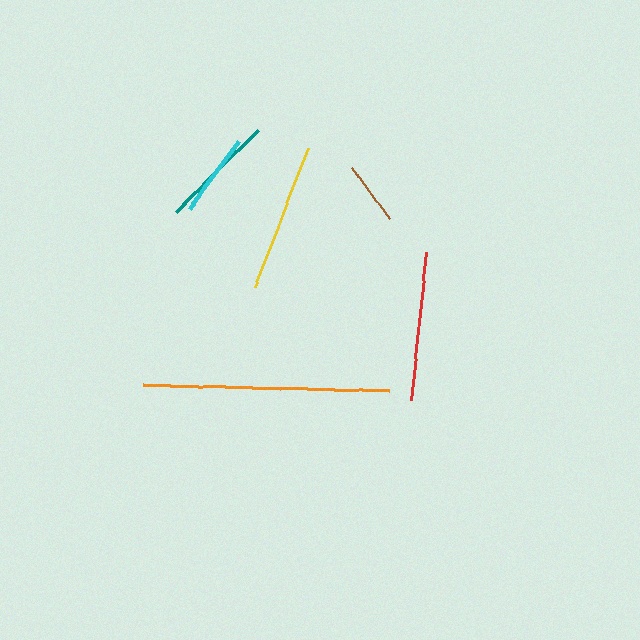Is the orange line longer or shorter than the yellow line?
The orange line is longer than the yellow line.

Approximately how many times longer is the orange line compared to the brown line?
The orange line is approximately 3.9 times the length of the brown line.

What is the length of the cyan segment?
The cyan segment is approximately 83 pixels long.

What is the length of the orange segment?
The orange segment is approximately 246 pixels long.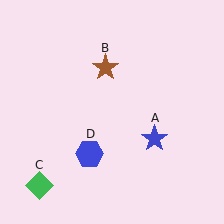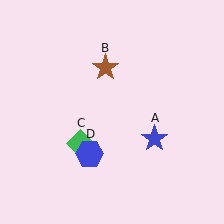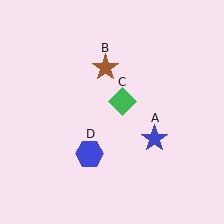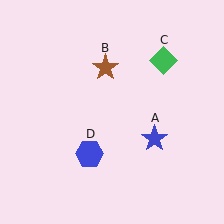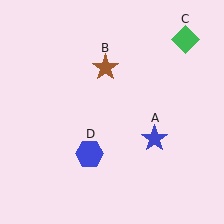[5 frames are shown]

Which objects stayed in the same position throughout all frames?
Blue star (object A) and brown star (object B) and blue hexagon (object D) remained stationary.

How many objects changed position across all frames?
1 object changed position: green diamond (object C).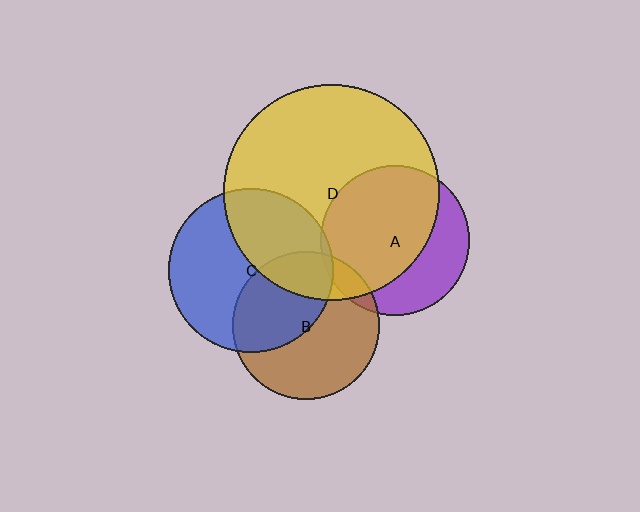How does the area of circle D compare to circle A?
Approximately 2.1 times.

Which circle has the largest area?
Circle D (yellow).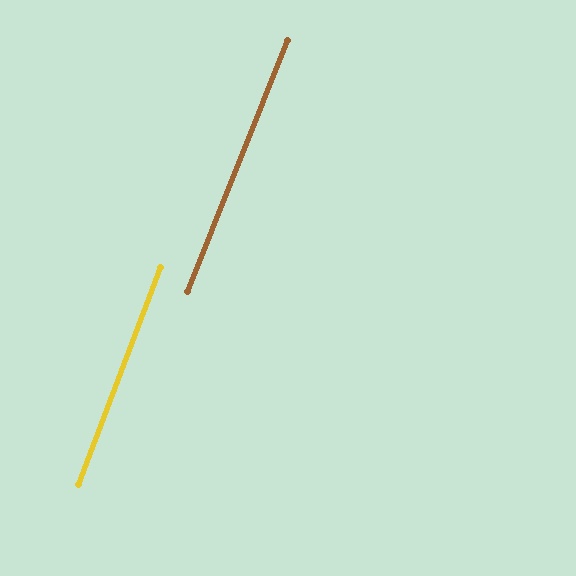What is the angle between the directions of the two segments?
Approximately 1 degree.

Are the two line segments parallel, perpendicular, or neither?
Parallel — their directions differ by only 0.7°.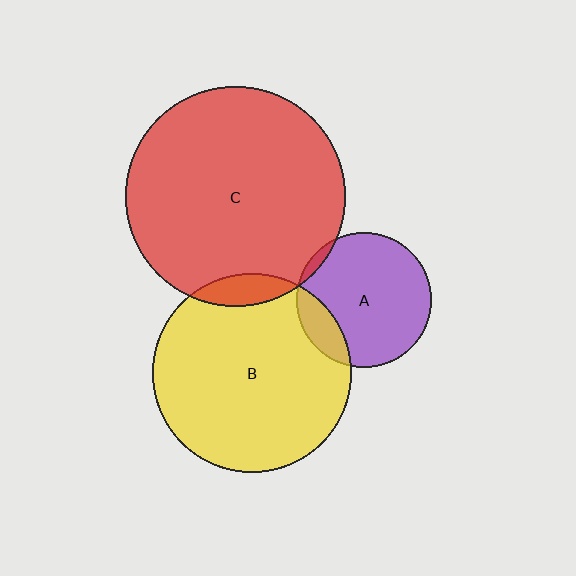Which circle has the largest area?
Circle C (red).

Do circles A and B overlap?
Yes.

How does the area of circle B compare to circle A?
Approximately 2.2 times.